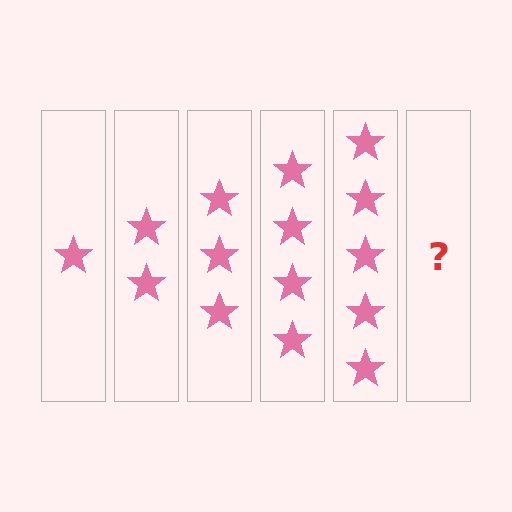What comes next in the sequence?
The next element should be 6 stars.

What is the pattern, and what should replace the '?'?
The pattern is that each step adds one more star. The '?' should be 6 stars.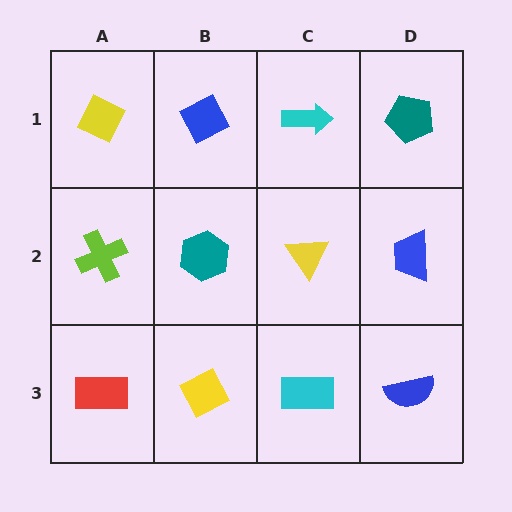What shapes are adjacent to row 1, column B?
A teal hexagon (row 2, column B), a yellow diamond (row 1, column A), a cyan arrow (row 1, column C).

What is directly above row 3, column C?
A yellow triangle.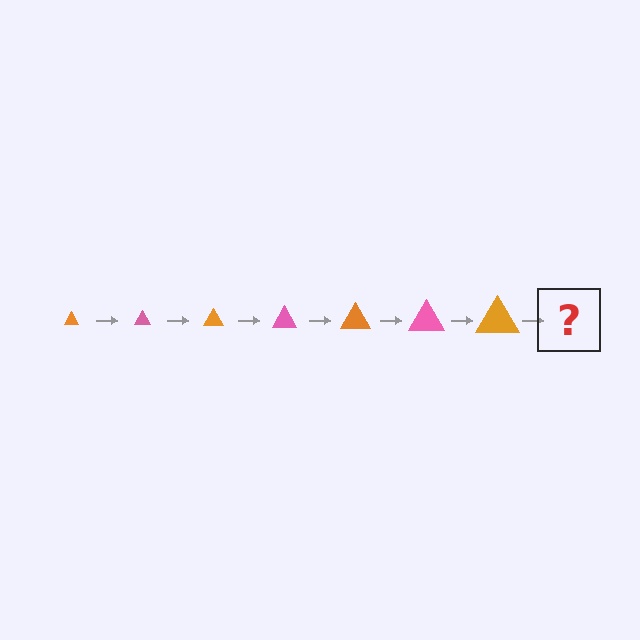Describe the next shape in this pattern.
It should be a pink triangle, larger than the previous one.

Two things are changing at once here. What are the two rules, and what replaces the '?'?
The two rules are that the triangle grows larger each step and the color cycles through orange and pink. The '?' should be a pink triangle, larger than the previous one.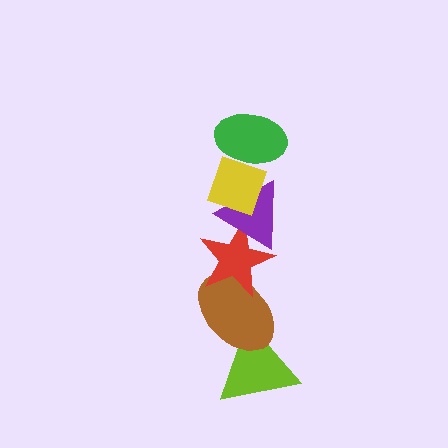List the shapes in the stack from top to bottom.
From top to bottom: the green ellipse, the yellow diamond, the purple triangle, the red star, the brown ellipse, the lime triangle.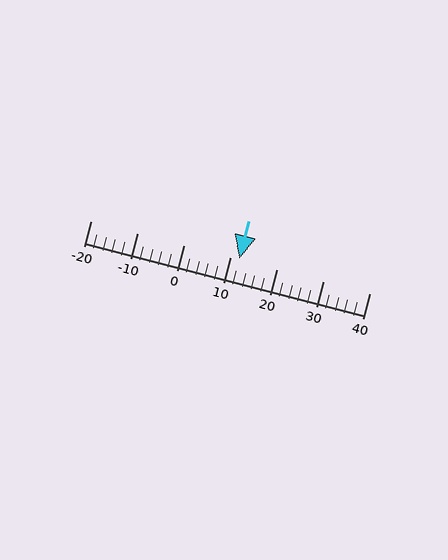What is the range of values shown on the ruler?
The ruler shows values from -20 to 40.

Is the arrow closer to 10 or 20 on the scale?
The arrow is closer to 10.